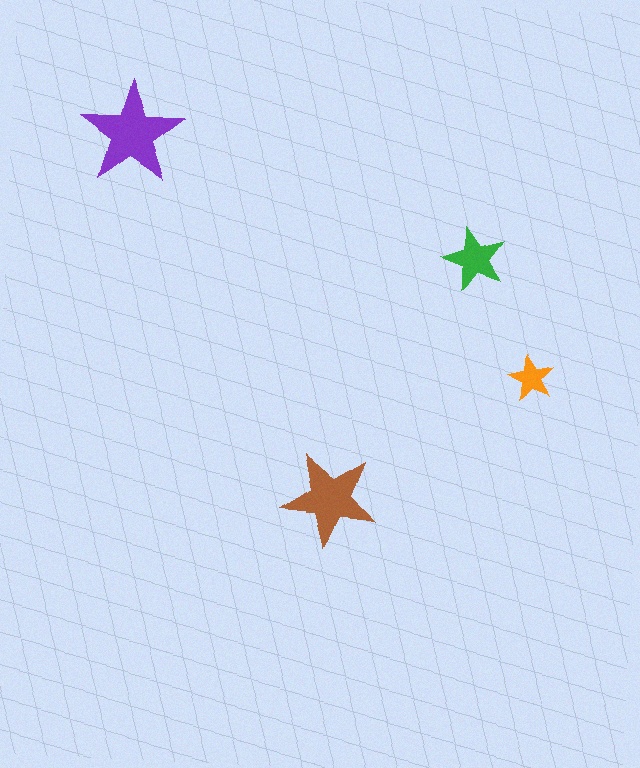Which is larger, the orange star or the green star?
The green one.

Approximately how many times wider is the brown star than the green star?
About 1.5 times wider.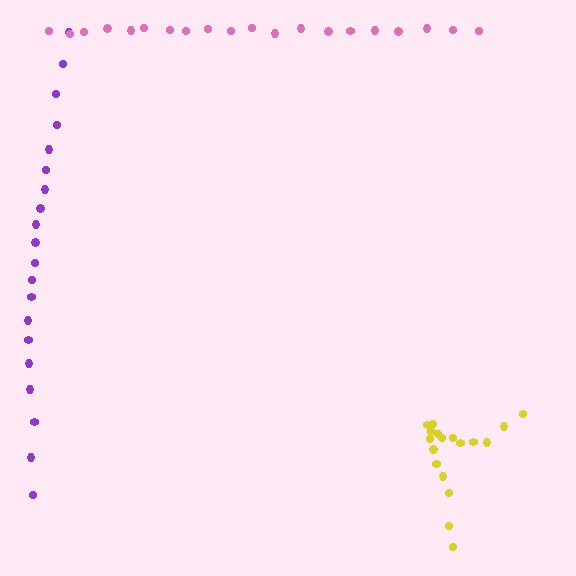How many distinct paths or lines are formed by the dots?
There are 3 distinct paths.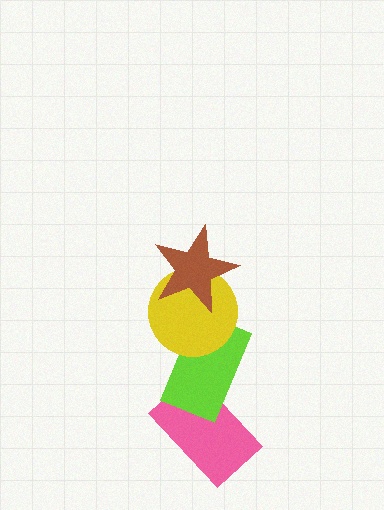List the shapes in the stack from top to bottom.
From top to bottom: the brown star, the yellow circle, the lime rectangle, the pink rectangle.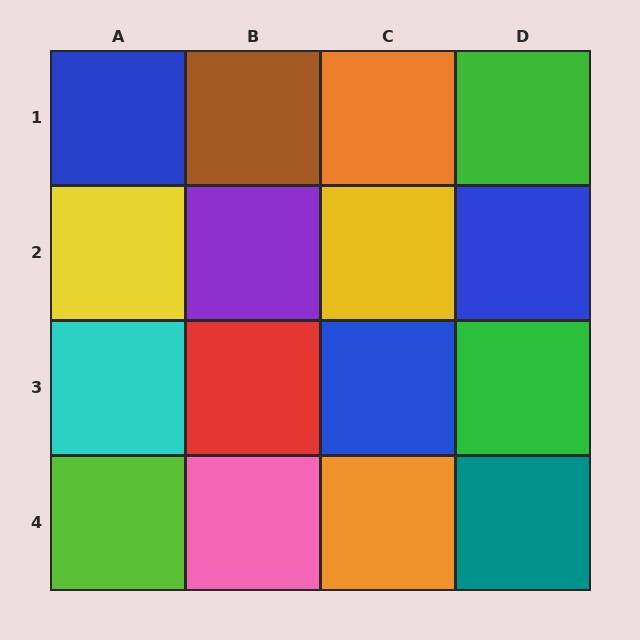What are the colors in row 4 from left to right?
Lime, pink, orange, teal.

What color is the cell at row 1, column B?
Brown.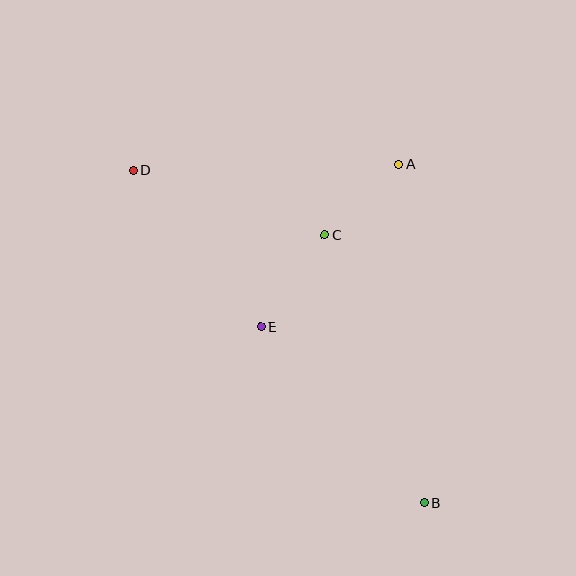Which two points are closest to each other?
Points A and C are closest to each other.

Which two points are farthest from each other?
Points B and D are farthest from each other.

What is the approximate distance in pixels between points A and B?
The distance between A and B is approximately 339 pixels.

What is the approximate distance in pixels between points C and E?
The distance between C and E is approximately 112 pixels.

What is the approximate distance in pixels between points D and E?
The distance between D and E is approximately 202 pixels.